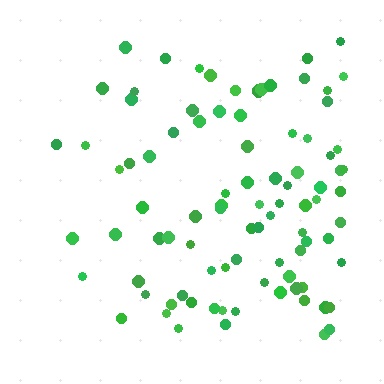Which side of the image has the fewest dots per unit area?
The left.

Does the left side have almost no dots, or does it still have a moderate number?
Still a moderate number, just noticeably fewer than the right.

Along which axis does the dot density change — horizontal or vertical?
Horizontal.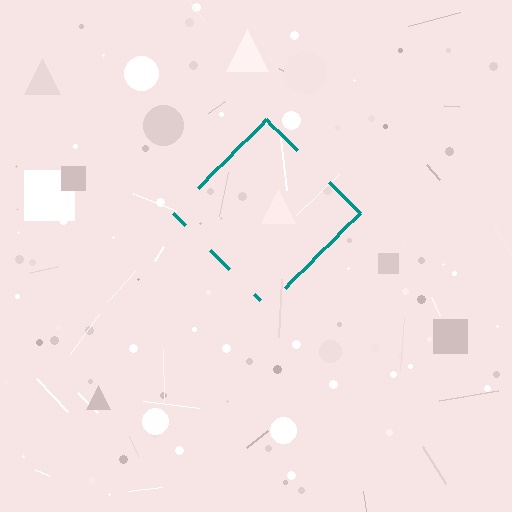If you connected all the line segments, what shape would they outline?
They would outline a diamond.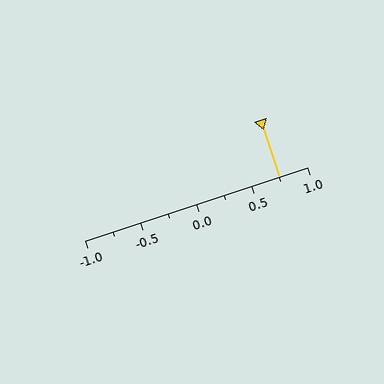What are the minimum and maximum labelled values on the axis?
The axis runs from -1.0 to 1.0.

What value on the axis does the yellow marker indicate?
The marker indicates approximately 0.75.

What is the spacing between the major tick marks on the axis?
The major ticks are spaced 0.5 apart.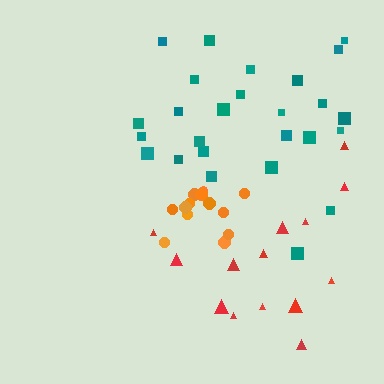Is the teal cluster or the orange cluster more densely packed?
Orange.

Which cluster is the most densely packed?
Orange.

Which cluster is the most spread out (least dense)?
Red.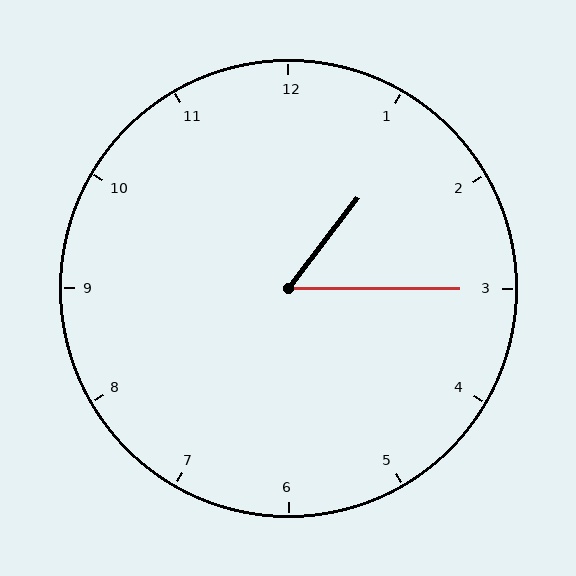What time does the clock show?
1:15.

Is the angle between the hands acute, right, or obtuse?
It is acute.